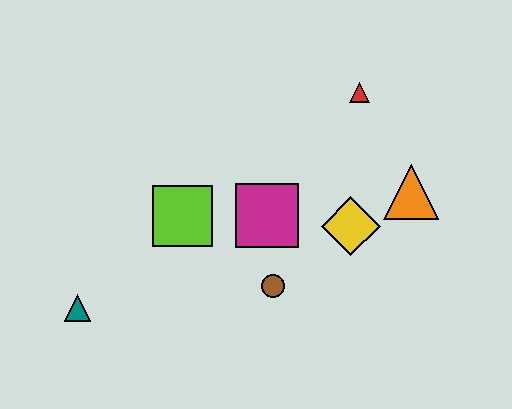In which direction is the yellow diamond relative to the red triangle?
The yellow diamond is below the red triangle.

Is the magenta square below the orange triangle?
Yes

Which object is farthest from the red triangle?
The teal triangle is farthest from the red triangle.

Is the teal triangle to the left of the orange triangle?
Yes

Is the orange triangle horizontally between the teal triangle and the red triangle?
No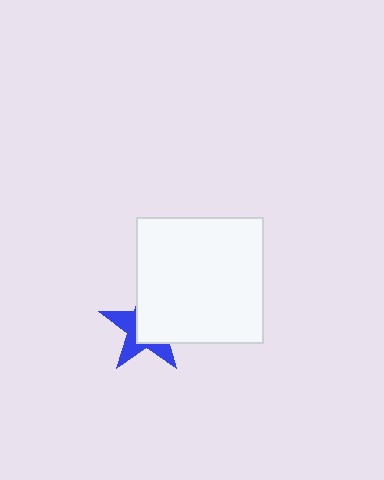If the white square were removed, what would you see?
You would see the complete blue star.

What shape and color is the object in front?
The object in front is a white square.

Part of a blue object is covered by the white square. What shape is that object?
It is a star.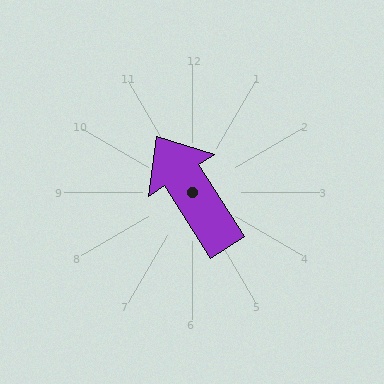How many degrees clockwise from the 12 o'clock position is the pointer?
Approximately 327 degrees.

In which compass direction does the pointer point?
Northwest.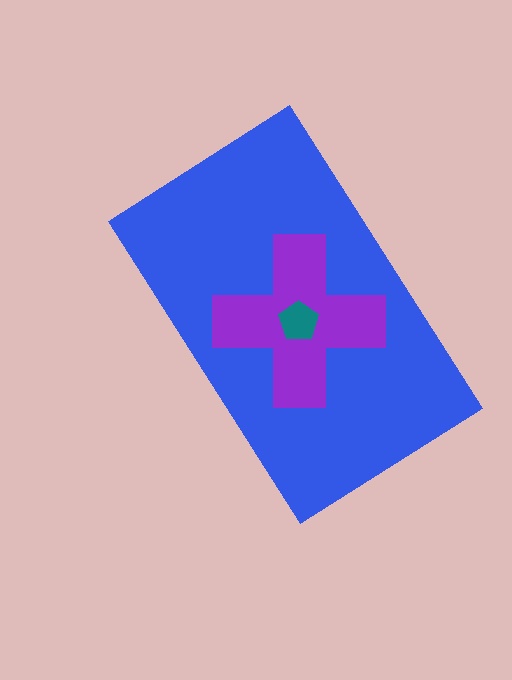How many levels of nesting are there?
3.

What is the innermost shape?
The teal pentagon.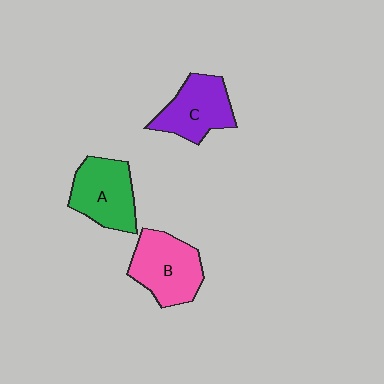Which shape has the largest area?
Shape B (pink).